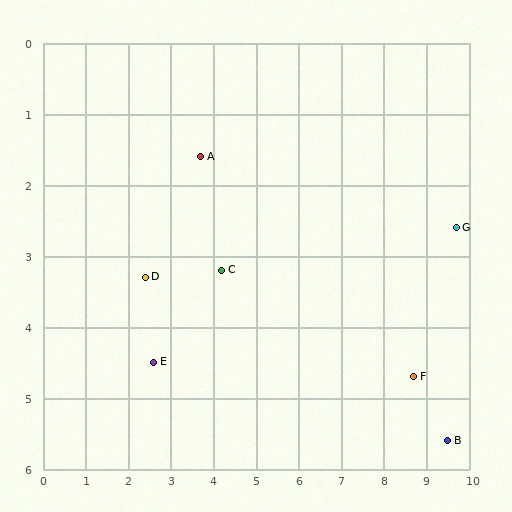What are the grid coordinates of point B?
Point B is at approximately (9.5, 5.6).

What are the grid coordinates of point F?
Point F is at approximately (8.7, 4.7).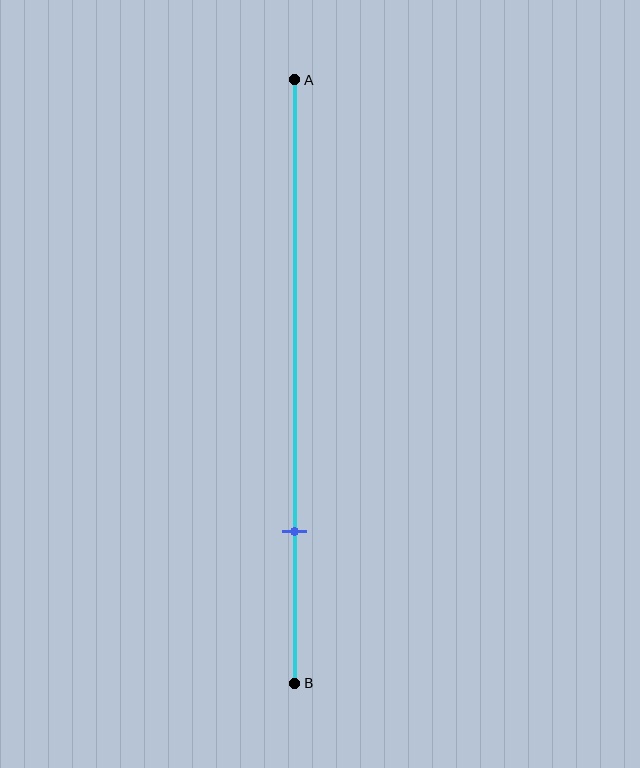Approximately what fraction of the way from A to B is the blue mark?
The blue mark is approximately 75% of the way from A to B.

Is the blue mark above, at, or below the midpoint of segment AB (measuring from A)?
The blue mark is below the midpoint of segment AB.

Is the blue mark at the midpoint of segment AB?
No, the mark is at about 75% from A, not at the 50% midpoint.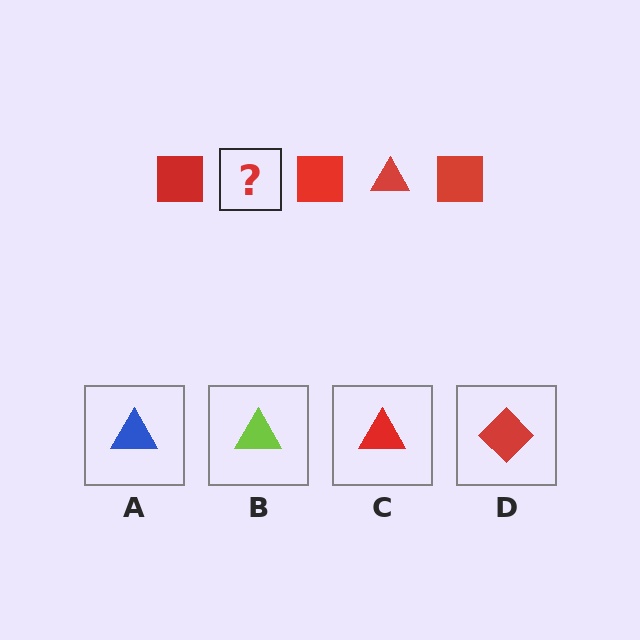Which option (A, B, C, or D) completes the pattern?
C.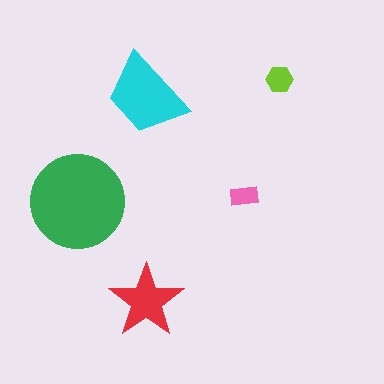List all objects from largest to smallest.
The green circle, the cyan trapezoid, the red star, the lime hexagon, the pink rectangle.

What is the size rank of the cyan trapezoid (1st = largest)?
2nd.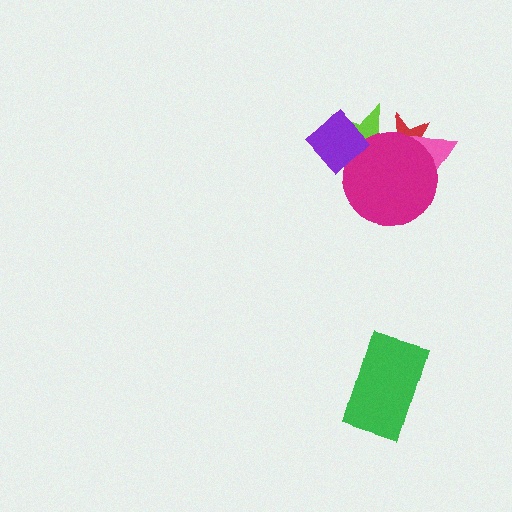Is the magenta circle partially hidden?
Yes, it is partially covered by another shape.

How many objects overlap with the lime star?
3 objects overlap with the lime star.